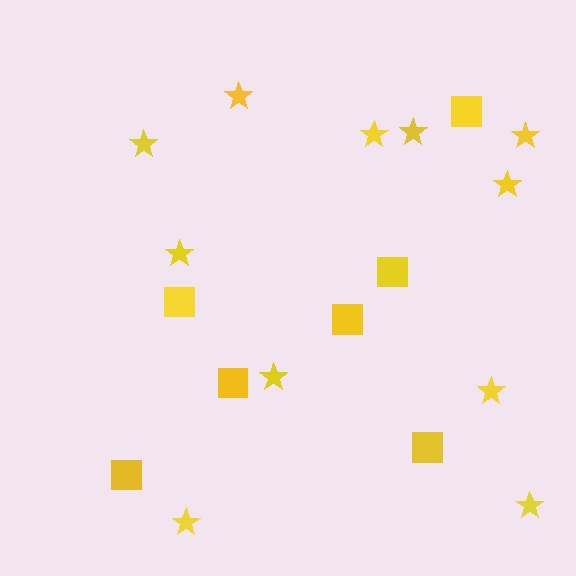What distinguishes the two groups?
There are 2 groups: one group of stars (11) and one group of squares (7).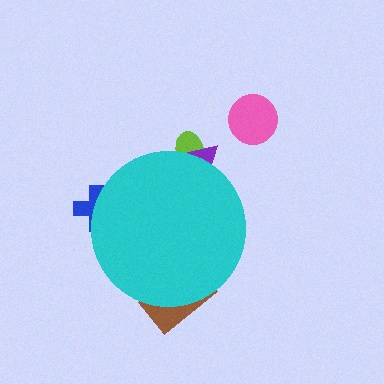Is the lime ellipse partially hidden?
Yes, the lime ellipse is partially hidden behind the cyan circle.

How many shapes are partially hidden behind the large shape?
4 shapes are partially hidden.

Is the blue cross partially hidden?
Yes, the blue cross is partially hidden behind the cyan circle.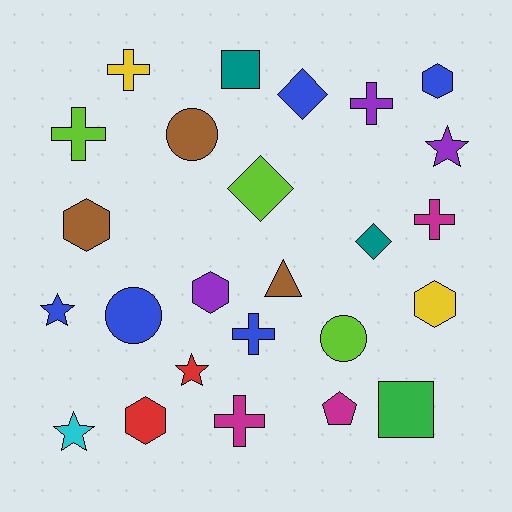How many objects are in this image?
There are 25 objects.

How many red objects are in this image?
There are 2 red objects.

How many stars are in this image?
There are 4 stars.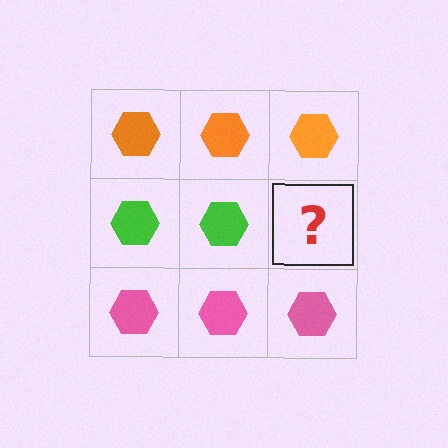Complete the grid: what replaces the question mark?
The question mark should be replaced with a green hexagon.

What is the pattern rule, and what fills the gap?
The rule is that each row has a consistent color. The gap should be filled with a green hexagon.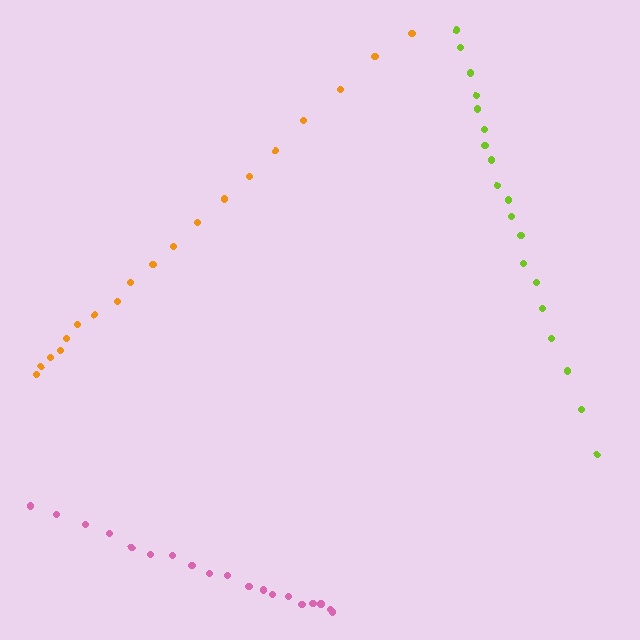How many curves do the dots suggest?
There are 3 distinct paths.